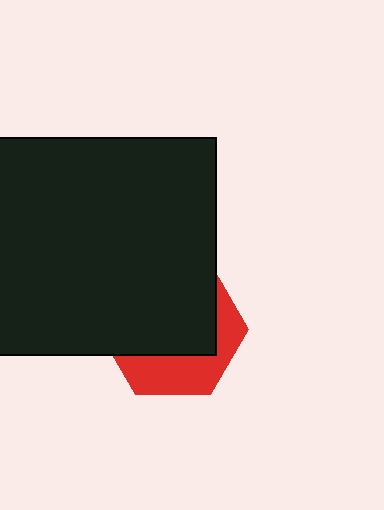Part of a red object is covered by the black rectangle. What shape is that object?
It is a hexagon.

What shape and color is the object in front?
The object in front is a black rectangle.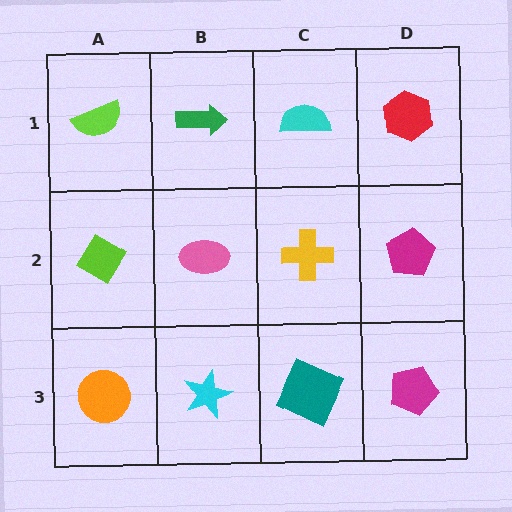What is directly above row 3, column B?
A pink ellipse.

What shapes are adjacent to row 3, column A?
A lime diamond (row 2, column A), a cyan star (row 3, column B).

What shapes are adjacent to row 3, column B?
A pink ellipse (row 2, column B), an orange circle (row 3, column A), a teal square (row 3, column C).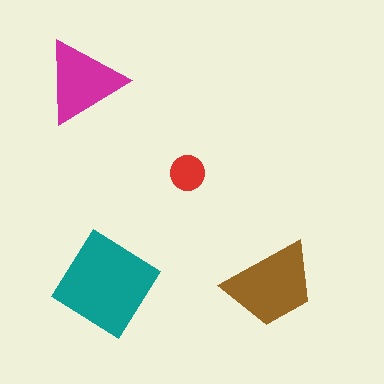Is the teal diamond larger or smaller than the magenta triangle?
Larger.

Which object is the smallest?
The red circle.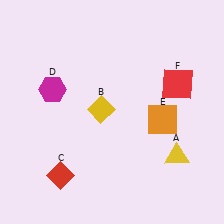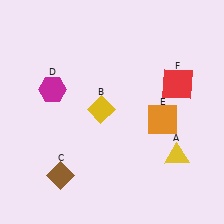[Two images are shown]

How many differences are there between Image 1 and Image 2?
There is 1 difference between the two images.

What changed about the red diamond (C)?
In Image 1, C is red. In Image 2, it changed to brown.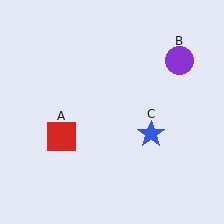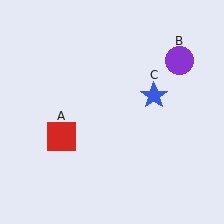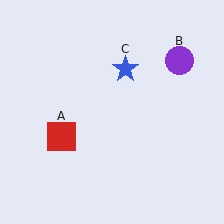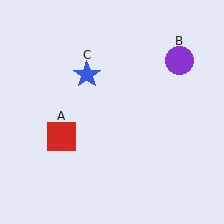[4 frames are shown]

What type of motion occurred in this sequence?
The blue star (object C) rotated counterclockwise around the center of the scene.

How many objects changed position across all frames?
1 object changed position: blue star (object C).